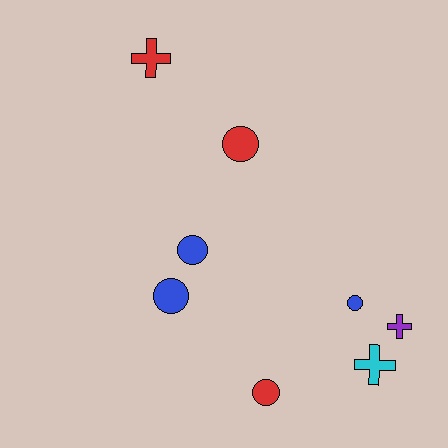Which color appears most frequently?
Blue, with 3 objects.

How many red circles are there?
There are 2 red circles.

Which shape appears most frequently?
Circle, with 5 objects.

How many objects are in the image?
There are 8 objects.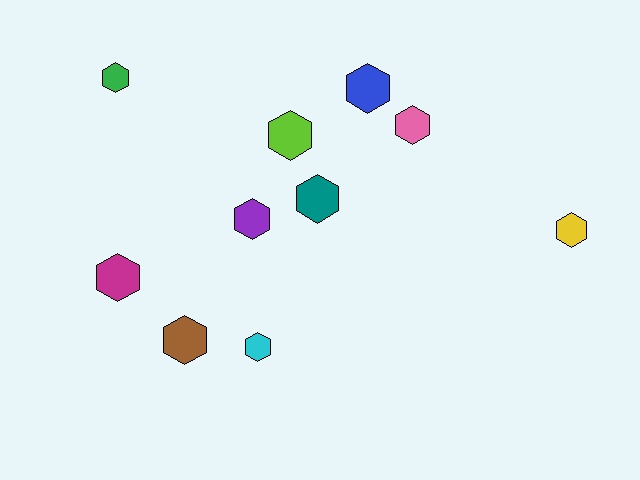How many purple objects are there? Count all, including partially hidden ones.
There is 1 purple object.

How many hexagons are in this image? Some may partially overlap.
There are 10 hexagons.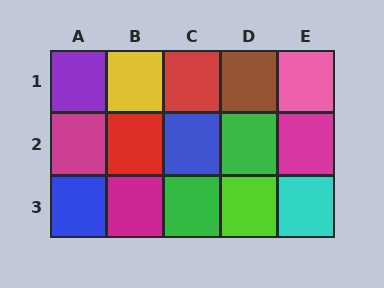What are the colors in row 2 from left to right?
Magenta, red, blue, green, magenta.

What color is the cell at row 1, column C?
Red.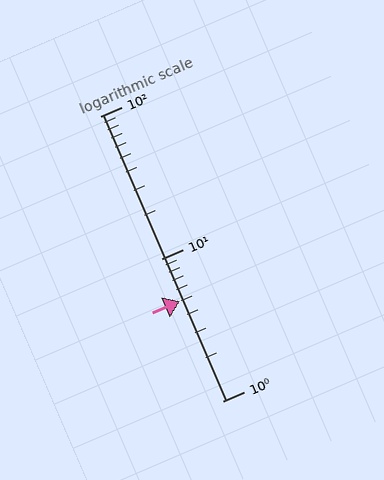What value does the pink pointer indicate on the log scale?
The pointer indicates approximately 5.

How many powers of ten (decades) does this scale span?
The scale spans 2 decades, from 1 to 100.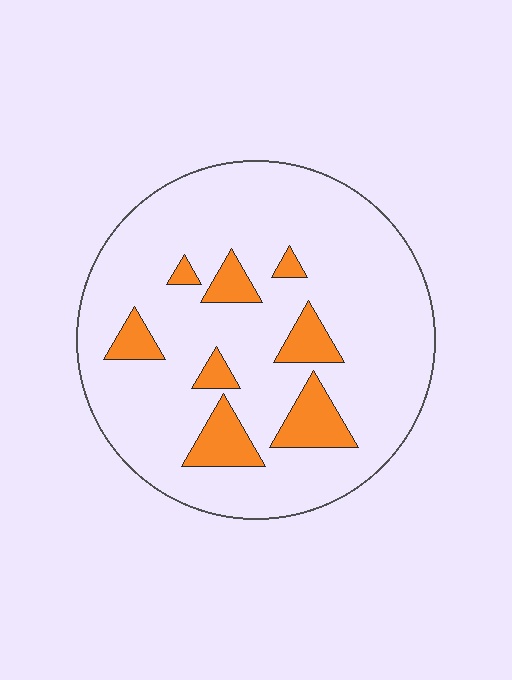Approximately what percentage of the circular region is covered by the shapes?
Approximately 15%.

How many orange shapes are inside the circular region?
8.